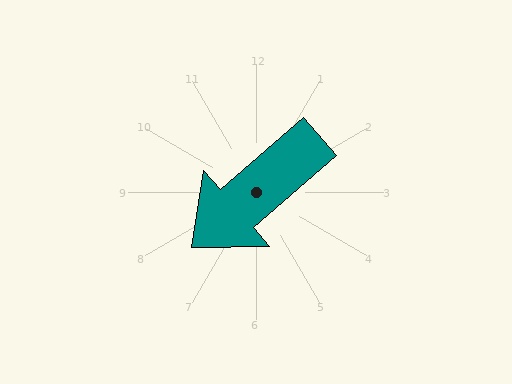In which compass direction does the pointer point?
Southwest.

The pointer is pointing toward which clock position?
Roughly 8 o'clock.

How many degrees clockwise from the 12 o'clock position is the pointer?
Approximately 229 degrees.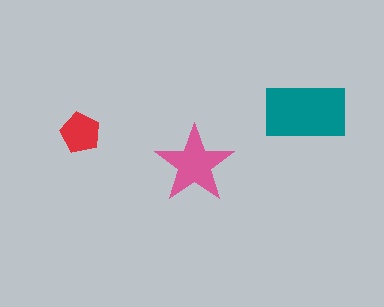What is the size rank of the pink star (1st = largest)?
2nd.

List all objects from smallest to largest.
The red pentagon, the pink star, the teal rectangle.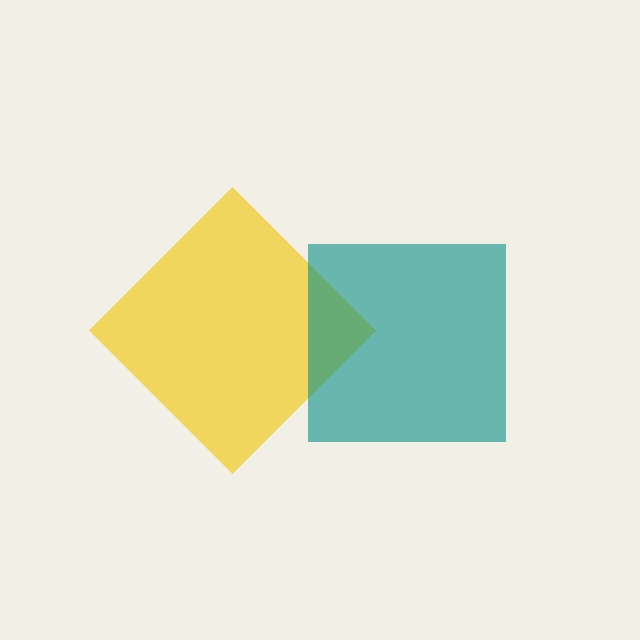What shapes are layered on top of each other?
The layered shapes are: a yellow diamond, a teal square.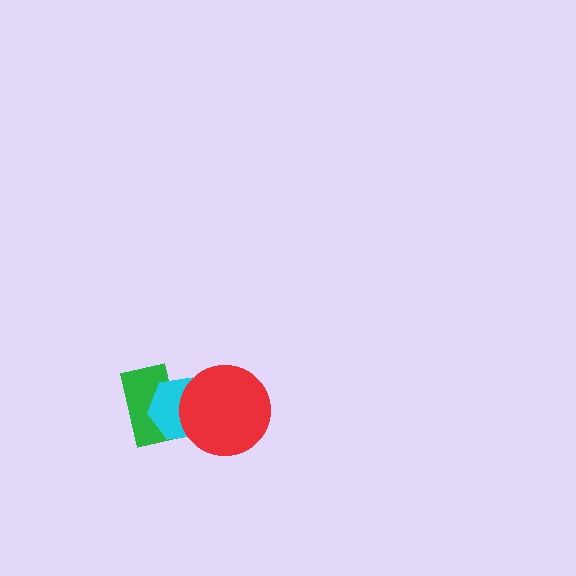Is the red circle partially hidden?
No, no other shape covers it.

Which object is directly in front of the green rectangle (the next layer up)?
The cyan hexagon is directly in front of the green rectangle.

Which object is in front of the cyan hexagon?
The red circle is in front of the cyan hexagon.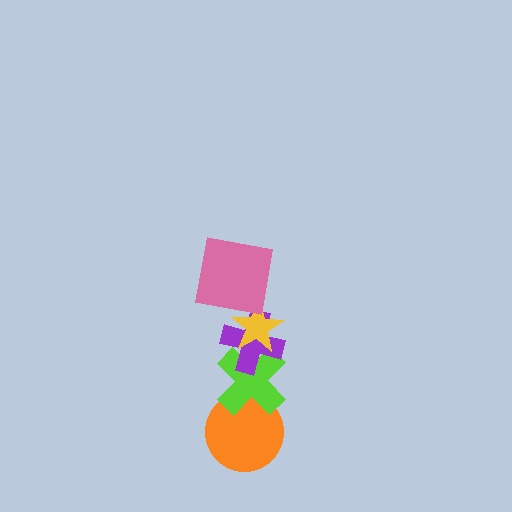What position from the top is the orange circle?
The orange circle is 5th from the top.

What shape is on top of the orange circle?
The lime cross is on top of the orange circle.